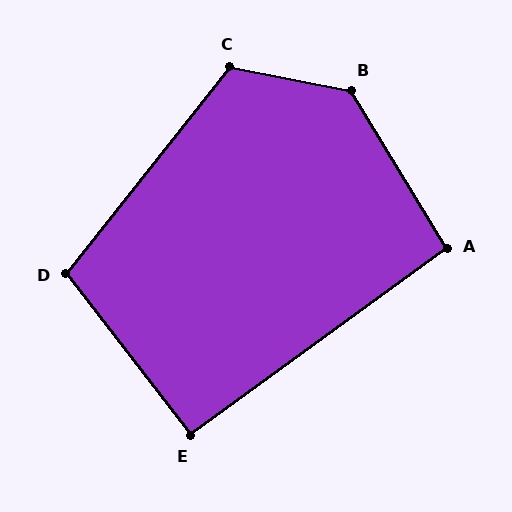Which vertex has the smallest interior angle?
E, at approximately 92 degrees.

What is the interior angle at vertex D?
Approximately 104 degrees (obtuse).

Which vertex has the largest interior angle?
B, at approximately 132 degrees.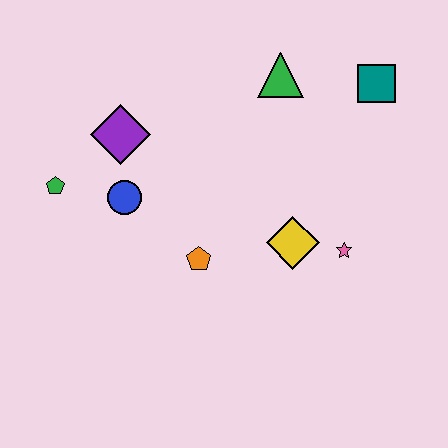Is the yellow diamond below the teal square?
Yes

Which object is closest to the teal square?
The green triangle is closest to the teal square.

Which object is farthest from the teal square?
The green pentagon is farthest from the teal square.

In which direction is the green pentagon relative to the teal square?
The green pentagon is to the left of the teal square.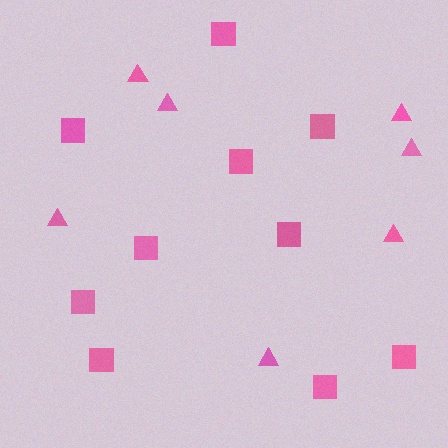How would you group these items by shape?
There are 2 groups: one group of triangles (7) and one group of squares (10).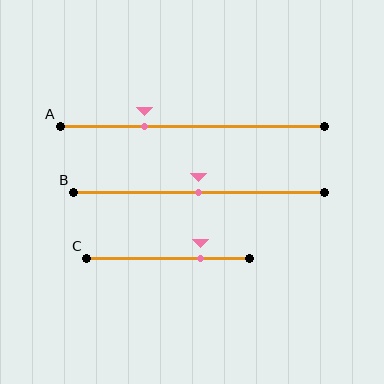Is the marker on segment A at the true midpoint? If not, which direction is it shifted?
No, the marker on segment A is shifted to the left by about 18% of the segment length.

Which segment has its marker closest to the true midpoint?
Segment B has its marker closest to the true midpoint.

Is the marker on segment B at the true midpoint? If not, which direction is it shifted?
Yes, the marker on segment B is at the true midpoint.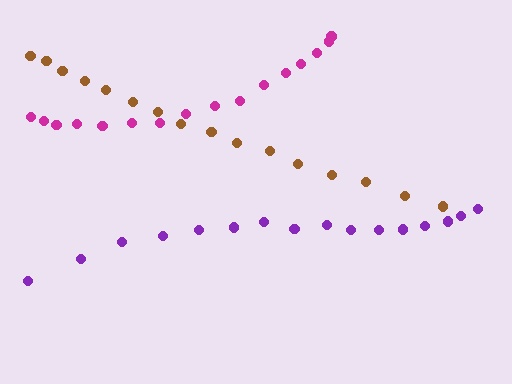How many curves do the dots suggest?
There are 3 distinct paths.